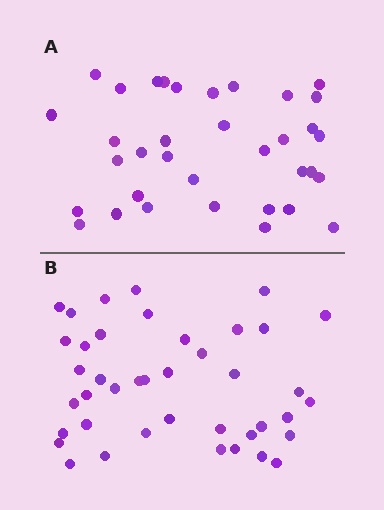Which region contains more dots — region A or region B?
Region B (the bottom region) has more dots.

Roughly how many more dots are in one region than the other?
Region B has about 6 more dots than region A.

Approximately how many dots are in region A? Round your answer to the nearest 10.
About 40 dots. (The exact count is 35, which rounds to 40.)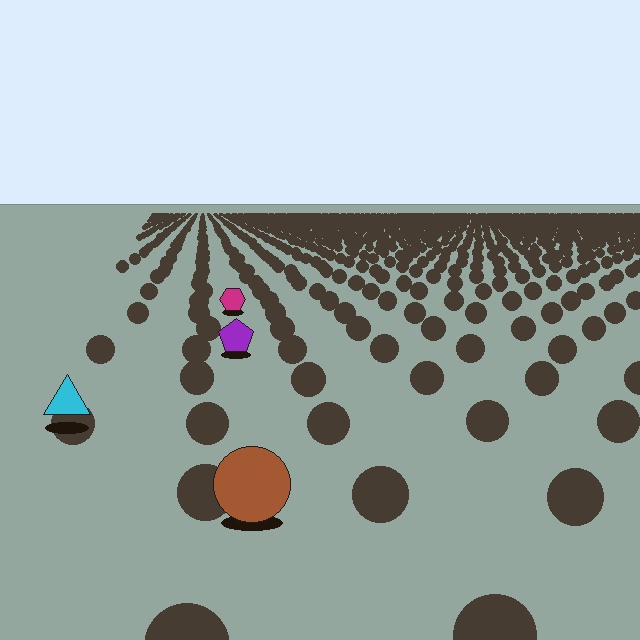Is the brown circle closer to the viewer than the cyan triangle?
Yes. The brown circle is closer — you can tell from the texture gradient: the ground texture is coarser near it.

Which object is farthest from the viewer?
The magenta hexagon is farthest from the viewer. It appears smaller and the ground texture around it is denser.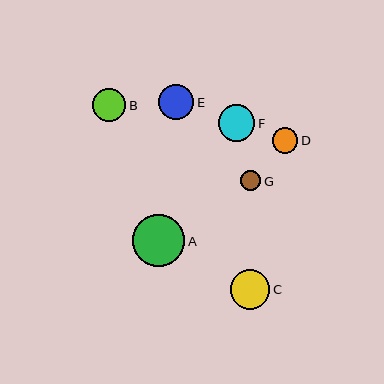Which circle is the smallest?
Circle G is the smallest with a size of approximately 20 pixels.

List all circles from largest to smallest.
From largest to smallest: A, C, F, E, B, D, G.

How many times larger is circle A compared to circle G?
Circle A is approximately 2.6 times the size of circle G.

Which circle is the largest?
Circle A is the largest with a size of approximately 52 pixels.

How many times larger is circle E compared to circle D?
Circle E is approximately 1.4 times the size of circle D.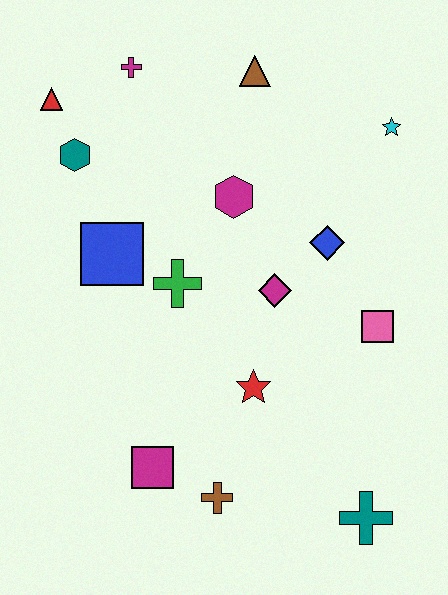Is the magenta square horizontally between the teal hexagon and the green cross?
Yes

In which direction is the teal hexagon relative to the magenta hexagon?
The teal hexagon is to the left of the magenta hexagon.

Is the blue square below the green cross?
No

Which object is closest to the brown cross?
The magenta square is closest to the brown cross.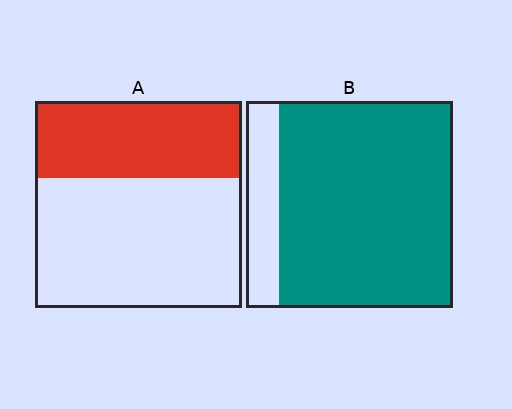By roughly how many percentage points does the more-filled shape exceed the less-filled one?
By roughly 45 percentage points (B over A).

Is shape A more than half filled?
No.